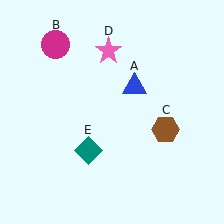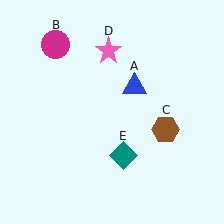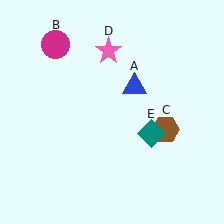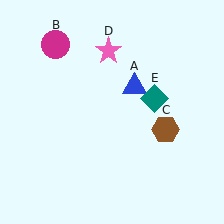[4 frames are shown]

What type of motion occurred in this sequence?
The teal diamond (object E) rotated counterclockwise around the center of the scene.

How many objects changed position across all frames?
1 object changed position: teal diamond (object E).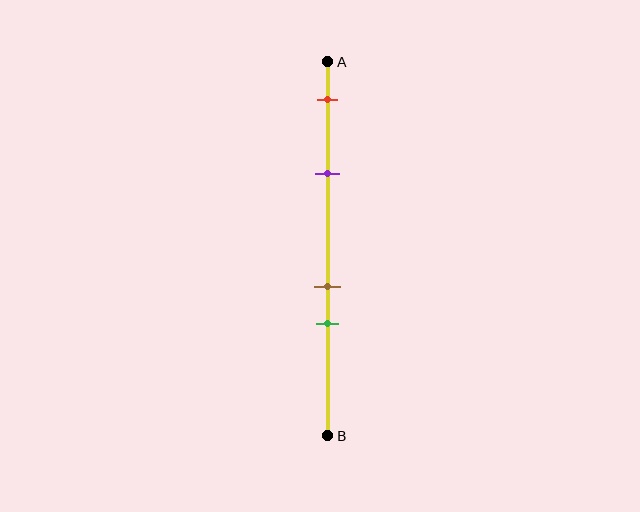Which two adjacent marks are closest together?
The brown and green marks are the closest adjacent pair.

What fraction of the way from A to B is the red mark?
The red mark is approximately 10% (0.1) of the way from A to B.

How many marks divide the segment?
There are 4 marks dividing the segment.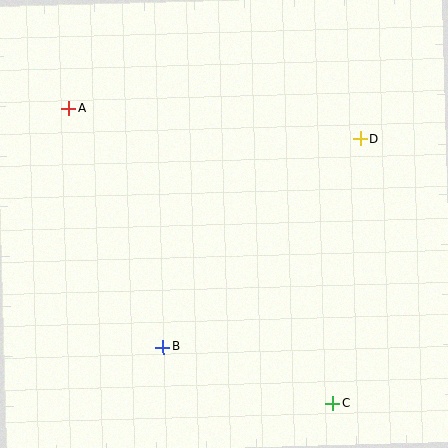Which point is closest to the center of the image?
Point B at (163, 347) is closest to the center.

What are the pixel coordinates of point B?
Point B is at (163, 347).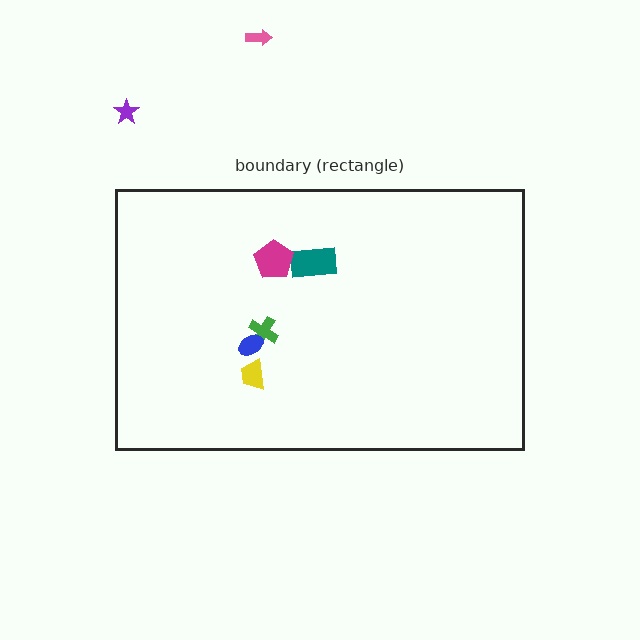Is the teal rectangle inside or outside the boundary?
Inside.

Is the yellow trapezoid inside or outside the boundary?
Inside.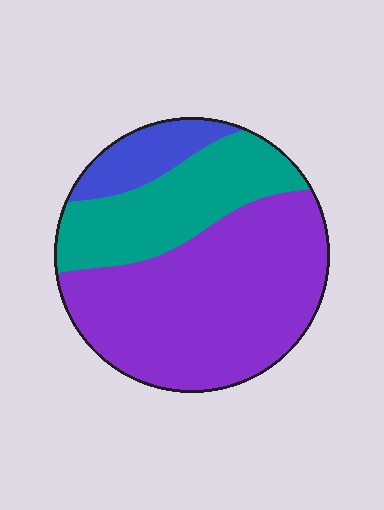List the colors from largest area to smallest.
From largest to smallest: purple, teal, blue.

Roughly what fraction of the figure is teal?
Teal takes up between a sixth and a third of the figure.